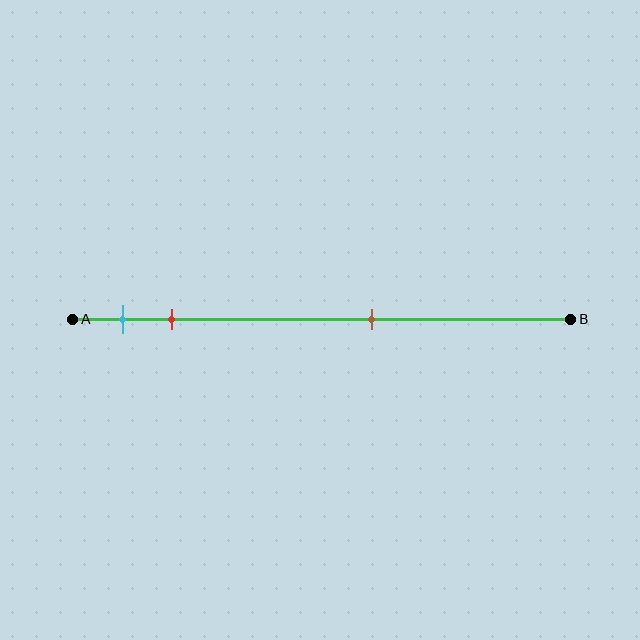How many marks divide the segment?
There are 3 marks dividing the segment.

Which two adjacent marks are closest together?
The cyan and red marks are the closest adjacent pair.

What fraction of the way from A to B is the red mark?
The red mark is approximately 20% (0.2) of the way from A to B.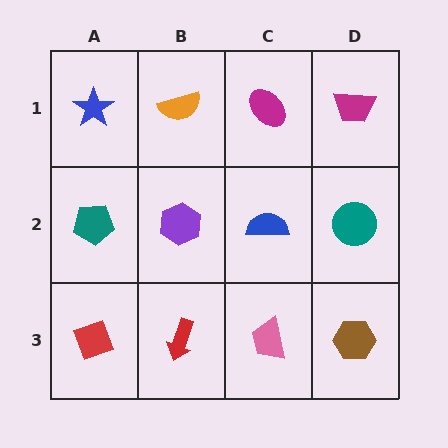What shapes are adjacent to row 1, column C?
A blue semicircle (row 2, column C), an orange semicircle (row 1, column B), a magenta trapezoid (row 1, column D).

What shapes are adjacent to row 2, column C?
A magenta ellipse (row 1, column C), a pink trapezoid (row 3, column C), a purple hexagon (row 2, column B), a teal circle (row 2, column D).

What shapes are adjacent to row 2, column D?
A magenta trapezoid (row 1, column D), a brown hexagon (row 3, column D), a blue semicircle (row 2, column C).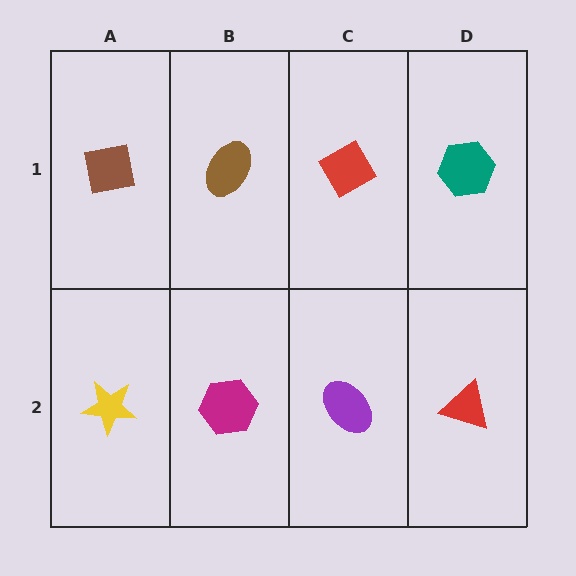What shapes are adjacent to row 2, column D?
A teal hexagon (row 1, column D), a purple ellipse (row 2, column C).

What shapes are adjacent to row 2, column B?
A brown ellipse (row 1, column B), a yellow star (row 2, column A), a purple ellipse (row 2, column C).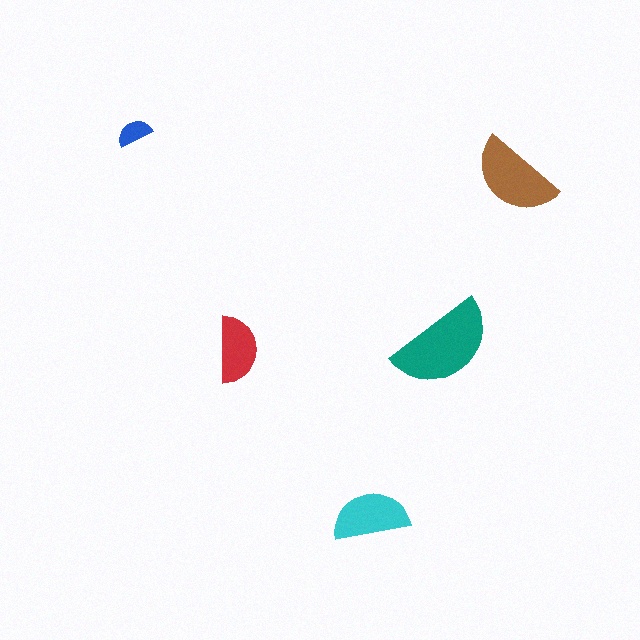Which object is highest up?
The blue semicircle is topmost.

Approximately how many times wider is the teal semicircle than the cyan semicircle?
About 1.5 times wider.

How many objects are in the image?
There are 5 objects in the image.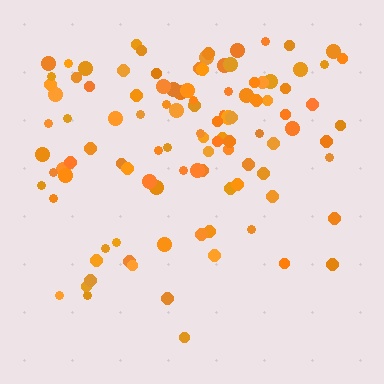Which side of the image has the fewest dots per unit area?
The bottom.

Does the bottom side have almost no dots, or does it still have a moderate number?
Still a moderate number, just noticeably fewer than the top.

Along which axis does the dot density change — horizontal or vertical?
Vertical.